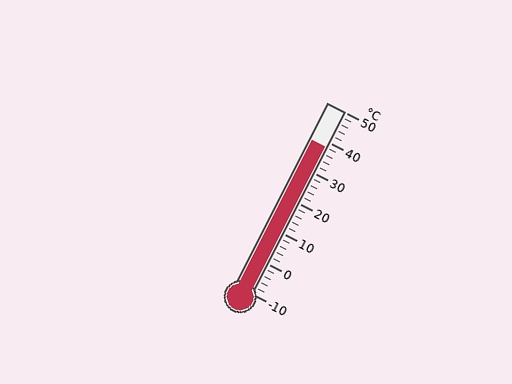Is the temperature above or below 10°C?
The temperature is above 10°C.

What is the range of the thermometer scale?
The thermometer scale ranges from -10°C to 50°C.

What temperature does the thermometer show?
The thermometer shows approximately 38°C.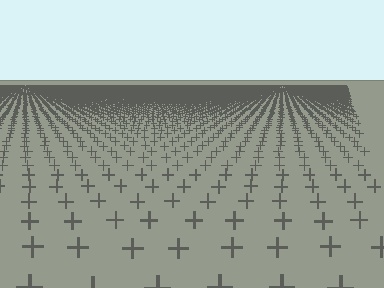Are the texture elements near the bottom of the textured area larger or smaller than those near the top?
Larger. Near the bottom, elements are closer to the viewer and appear at a bigger on-screen size.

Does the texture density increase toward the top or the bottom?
Density increases toward the top.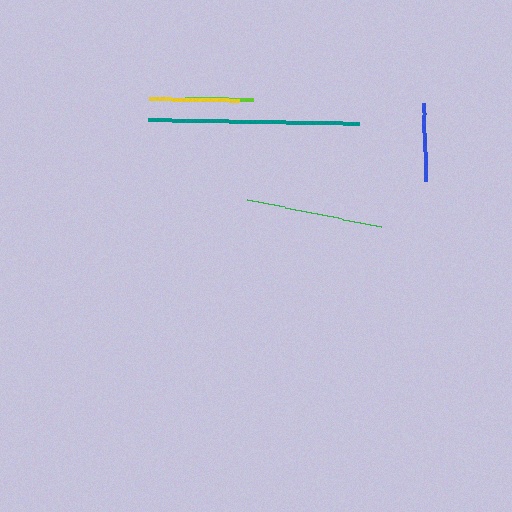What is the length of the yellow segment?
The yellow segment is approximately 90 pixels long.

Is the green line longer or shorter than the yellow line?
The green line is longer than the yellow line.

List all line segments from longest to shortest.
From longest to shortest: teal, green, yellow, blue, lime.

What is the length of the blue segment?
The blue segment is approximately 78 pixels long.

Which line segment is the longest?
The teal line is the longest at approximately 211 pixels.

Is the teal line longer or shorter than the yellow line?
The teal line is longer than the yellow line.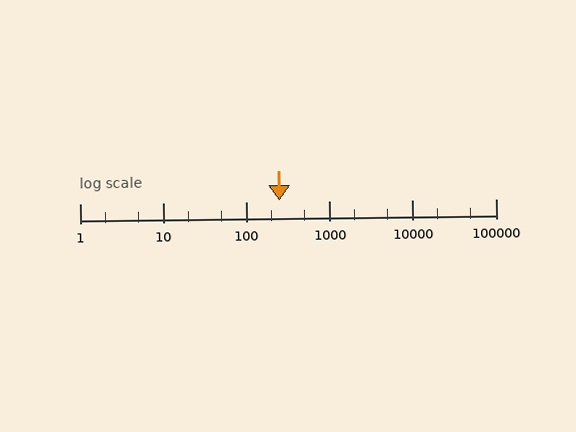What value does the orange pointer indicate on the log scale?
The pointer indicates approximately 250.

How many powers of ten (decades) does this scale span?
The scale spans 5 decades, from 1 to 100000.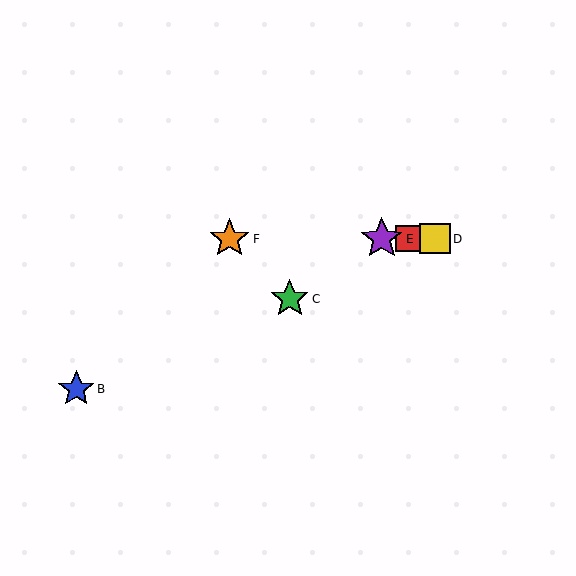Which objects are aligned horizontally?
Objects A, D, E, F are aligned horizontally.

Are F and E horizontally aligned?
Yes, both are at y≈239.